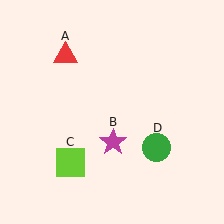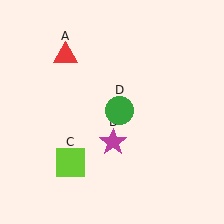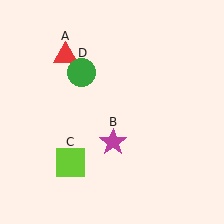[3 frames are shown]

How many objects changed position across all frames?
1 object changed position: green circle (object D).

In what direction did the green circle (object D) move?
The green circle (object D) moved up and to the left.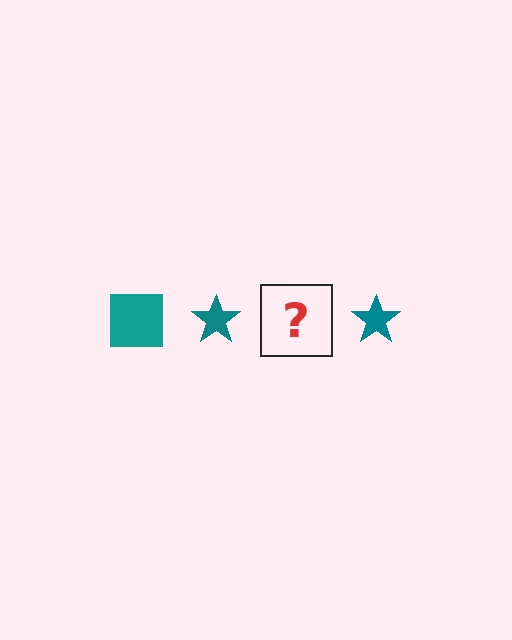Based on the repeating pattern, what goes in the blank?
The blank should be a teal square.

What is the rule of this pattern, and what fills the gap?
The rule is that the pattern cycles through square, star shapes in teal. The gap should be filled with a teal square.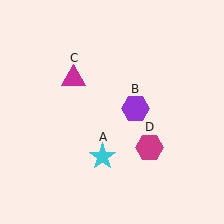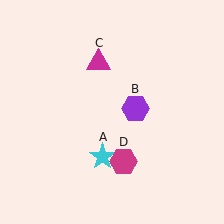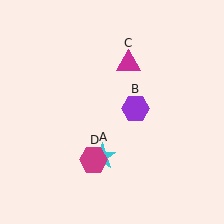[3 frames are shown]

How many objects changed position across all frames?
2 objects changed position: magenta triangle (object C), magenta hexagon (object D).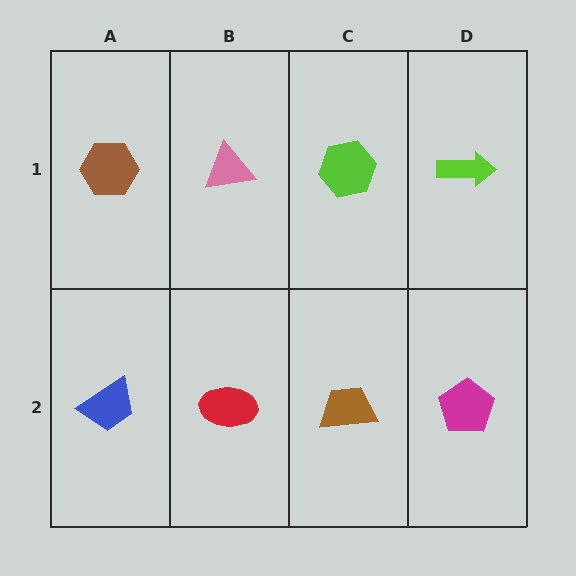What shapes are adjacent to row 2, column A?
A brown hexagon (row 1, column A), a red ellipse (row 2, column B).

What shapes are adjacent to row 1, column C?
A brown trapezoid (row 2, column C), a pink triangle (row 1, column B), a lime arrow (row 1, column D).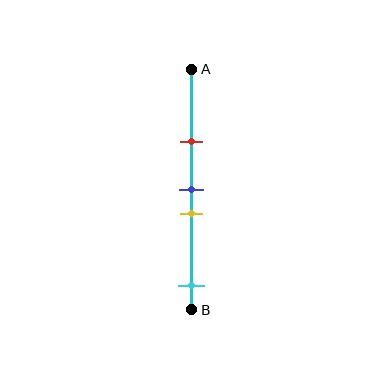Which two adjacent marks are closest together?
The blue and yellow marks are the closest adjacent pair.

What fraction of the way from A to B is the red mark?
The red mark is approximately 30% (0.3) of the way from A to B.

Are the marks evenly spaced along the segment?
No, the marks are not evenly spaced.